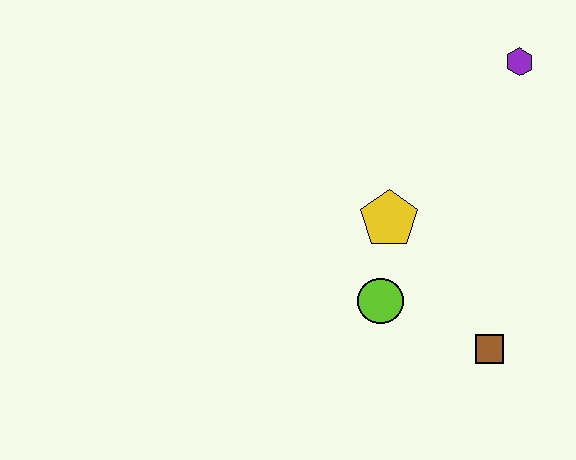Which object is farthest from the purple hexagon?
The brown square is farthest from the purple hexagon.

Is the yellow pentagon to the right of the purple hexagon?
No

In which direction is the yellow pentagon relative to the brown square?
The yellow pentagon is above the brown square.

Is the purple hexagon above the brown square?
Yes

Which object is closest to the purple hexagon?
The yellow pentagon is closest to the purple hexagon.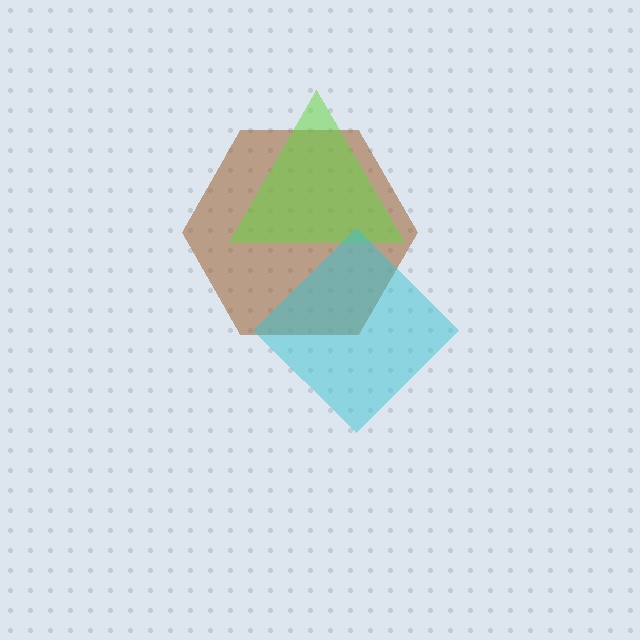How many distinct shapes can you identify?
There are 3 distinct shapes: a brown hexagon, a lime triangle, a cyan diamond.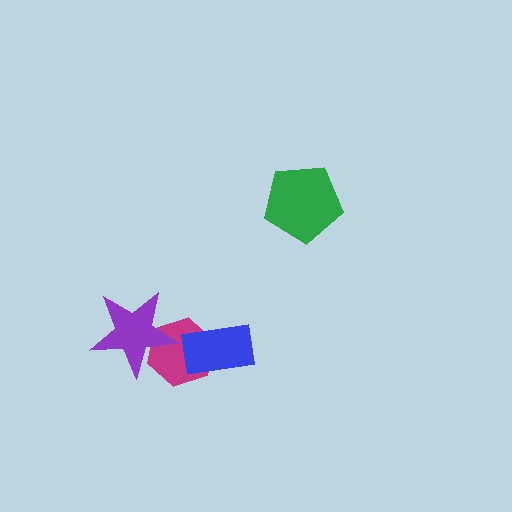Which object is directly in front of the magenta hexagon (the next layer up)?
The purple star is directly in front of the magenta hexagon.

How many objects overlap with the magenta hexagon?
2 objects overlap with the magenta hexagon.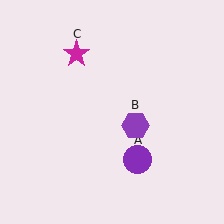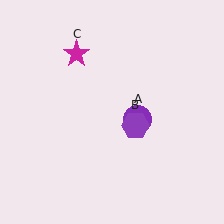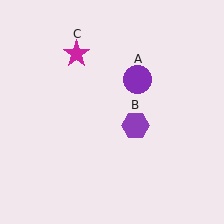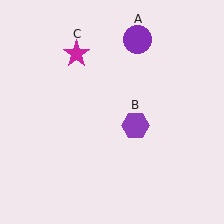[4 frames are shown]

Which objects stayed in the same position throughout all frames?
Purple hexagon (object B) and magenta star (object C) remained stationary.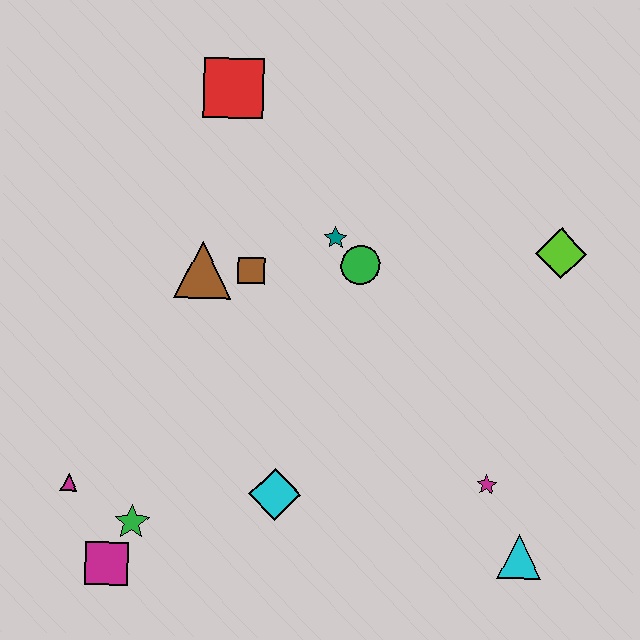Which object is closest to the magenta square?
The green star is closest to the magenta square.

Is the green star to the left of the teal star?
Yes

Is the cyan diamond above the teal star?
No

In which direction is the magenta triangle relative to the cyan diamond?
The magenta triangle is to the left of the cyan diamond.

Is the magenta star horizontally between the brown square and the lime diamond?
Yes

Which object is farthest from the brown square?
The cyan triangle is farthest from the brown square.